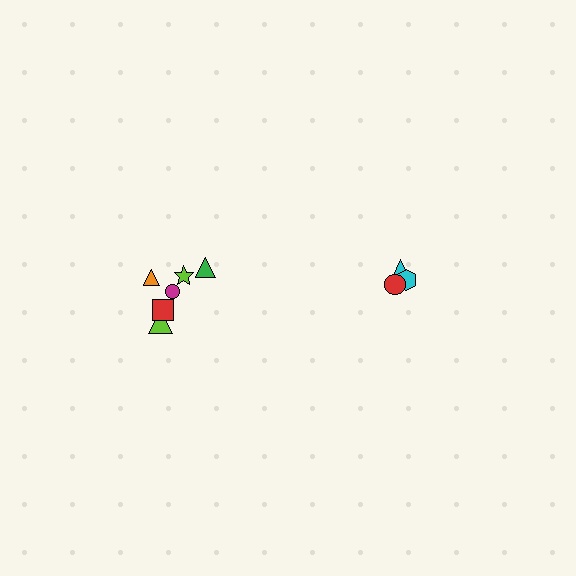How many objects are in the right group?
There are 3 objects.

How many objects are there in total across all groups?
There are 9 objects.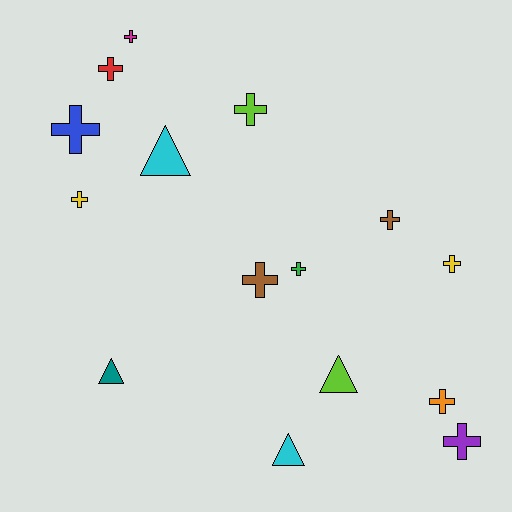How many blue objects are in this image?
There is 1 blue object.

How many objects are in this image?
There are 15 objects.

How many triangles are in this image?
There are 4 triangles.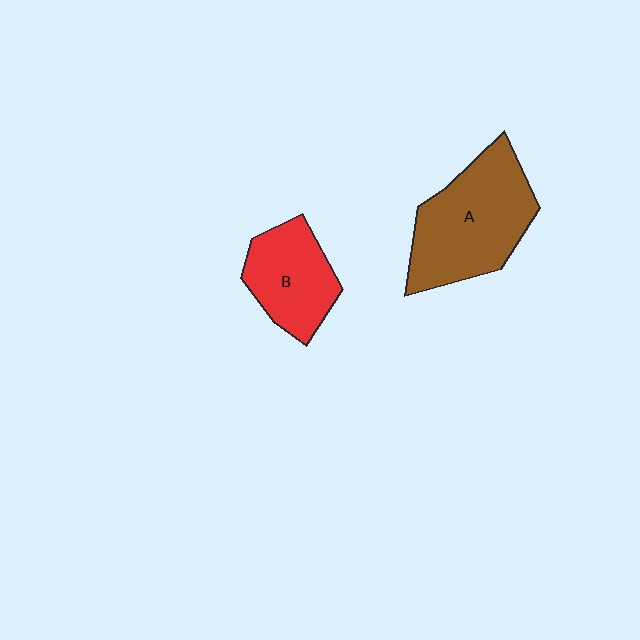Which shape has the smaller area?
Shape B (red).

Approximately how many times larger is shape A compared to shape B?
Approximately 1.6 times.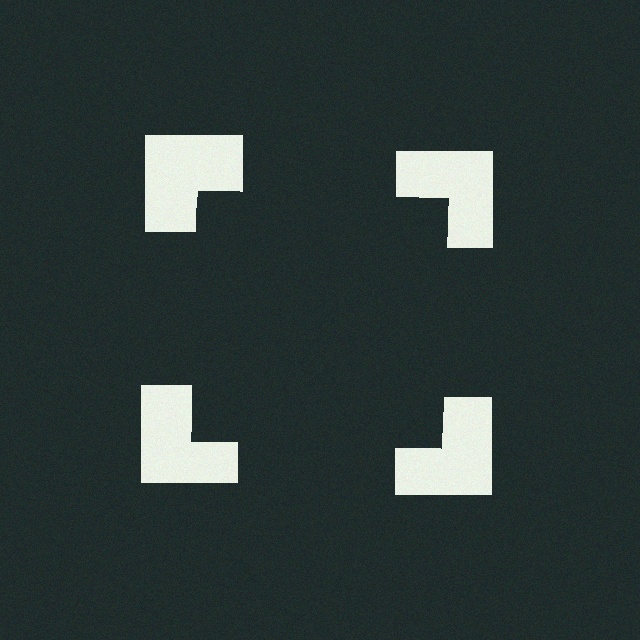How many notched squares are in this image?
There are 4 — one at each vertex of the illusory square.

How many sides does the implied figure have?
4 sides.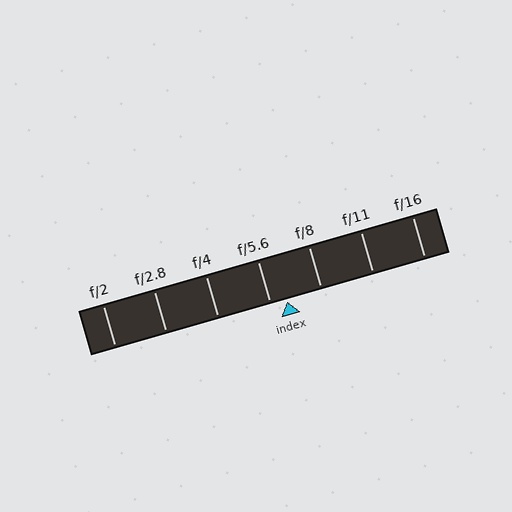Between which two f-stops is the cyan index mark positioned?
The index mark is between f/5.6 and f/8.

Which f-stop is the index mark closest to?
The index mark is closest to f/5.6.